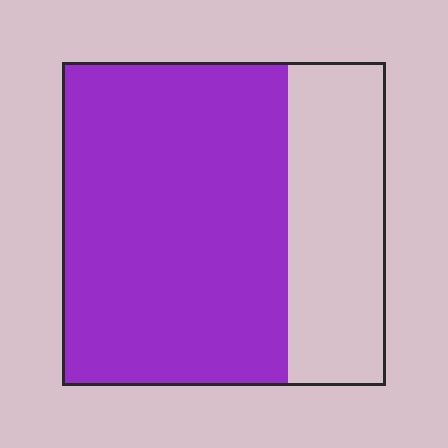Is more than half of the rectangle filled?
Yes.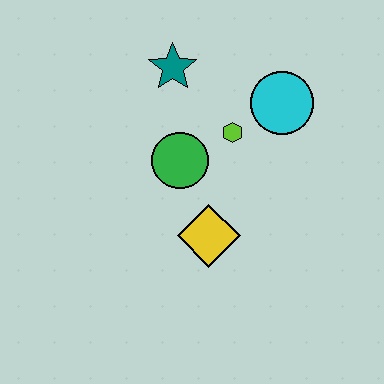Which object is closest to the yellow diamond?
The green circle is closest to the yellow diamond.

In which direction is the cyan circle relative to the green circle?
The cyan circle is to the right of the green circle.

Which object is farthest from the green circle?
The cyan circle is farthest from the green circle.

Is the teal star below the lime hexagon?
No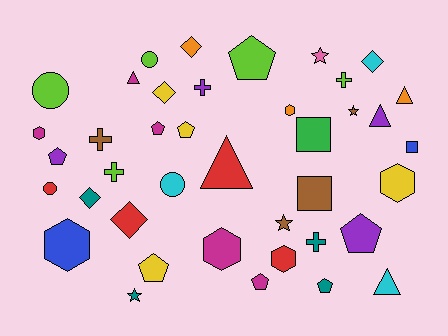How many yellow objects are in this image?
There are 4 yellow objects.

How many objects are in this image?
There are 40 objects.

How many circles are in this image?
There are 4 circles.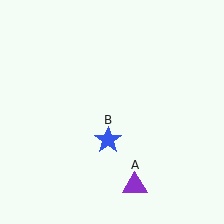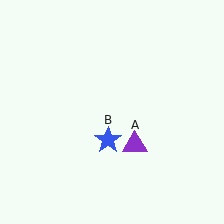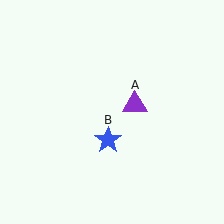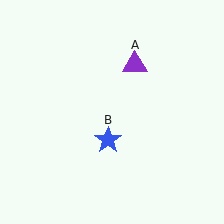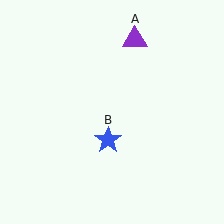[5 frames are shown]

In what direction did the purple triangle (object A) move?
The purple triangle (object A) moved up.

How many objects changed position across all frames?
1 object changed position: purple triangle (object A).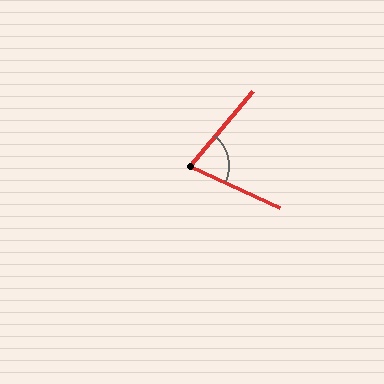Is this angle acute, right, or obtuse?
It is acute.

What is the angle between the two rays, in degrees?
Approximately 74 degrees.